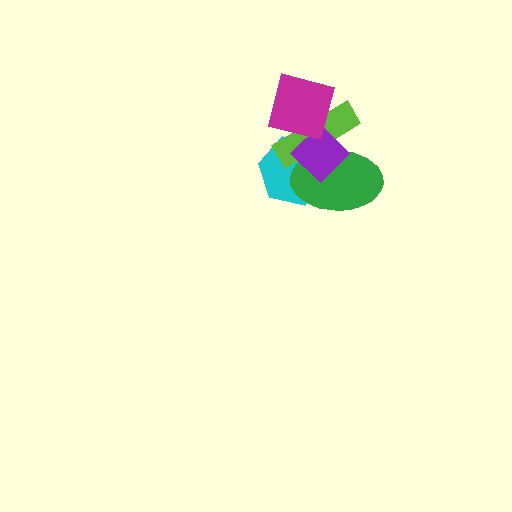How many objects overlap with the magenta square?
3 objects overlap with the magenta square.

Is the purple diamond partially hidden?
Yes, it is partially covered by another shape.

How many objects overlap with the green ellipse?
3 objects overlap with the green ellipse.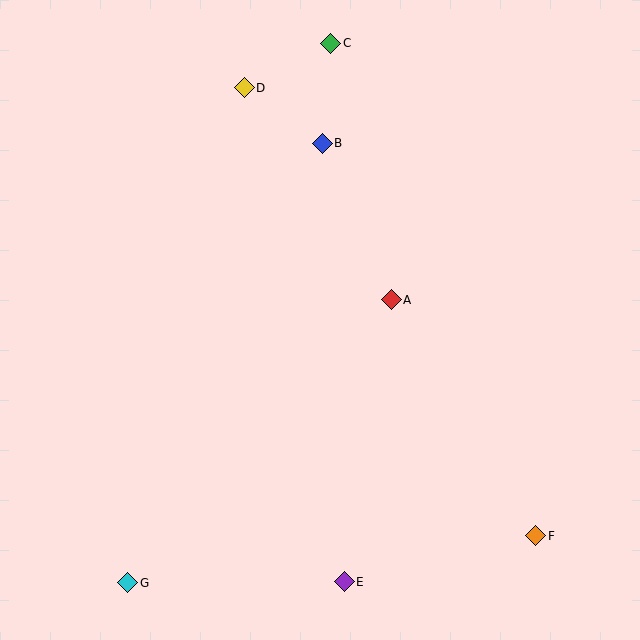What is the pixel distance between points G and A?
The distance between G and A is 387 pixels.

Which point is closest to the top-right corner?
Point C is closest to the top-right corner.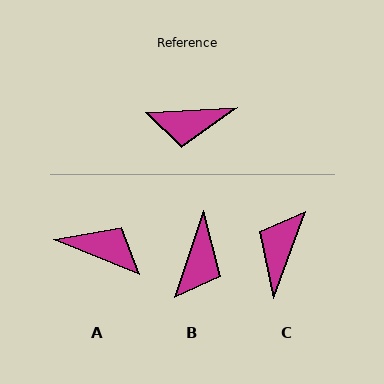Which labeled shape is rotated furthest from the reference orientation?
A, about 155 degrees away.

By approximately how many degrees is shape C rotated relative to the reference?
Approximately 114 degrees clockwise.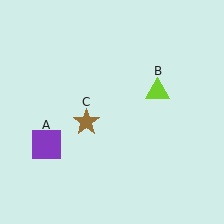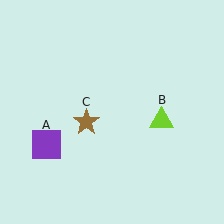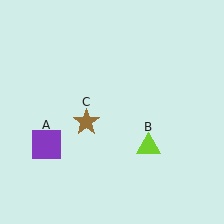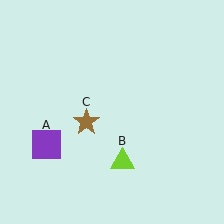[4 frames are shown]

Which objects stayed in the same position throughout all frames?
Purple square (object A) and brown star (object C) remained stationary.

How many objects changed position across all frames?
1 object changed position: lime triangle (object B).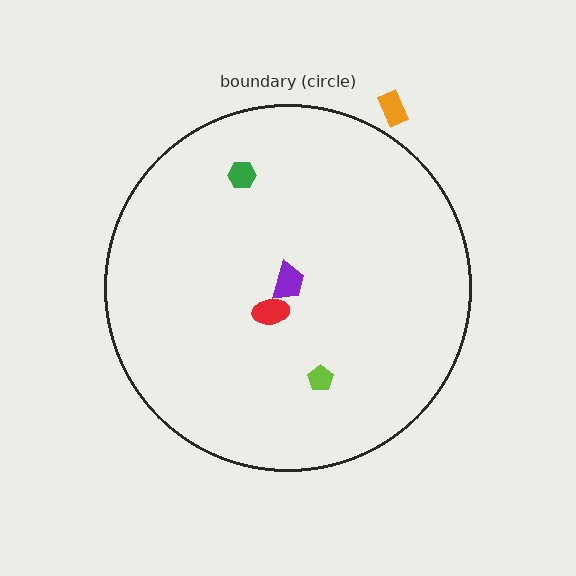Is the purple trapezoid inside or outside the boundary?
Inside.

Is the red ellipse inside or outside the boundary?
Inside.